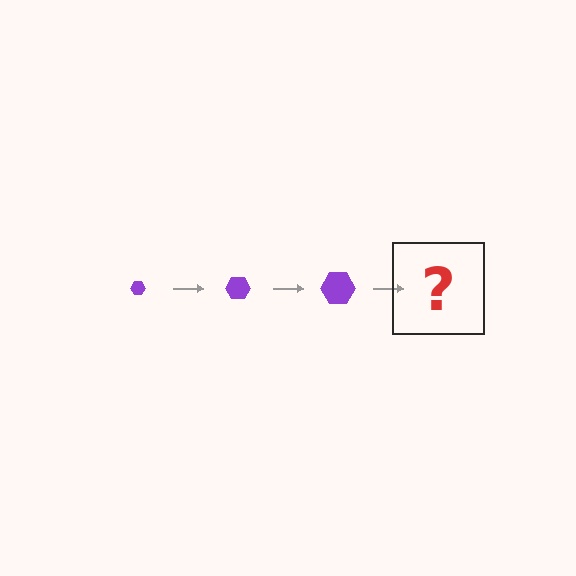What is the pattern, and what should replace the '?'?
The pattern is that the hexagon gets progressively larger each step. The '?' should be a purple hexagon, larger than the previous one.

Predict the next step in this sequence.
The next step is a purple hexagon, larger than the previous one.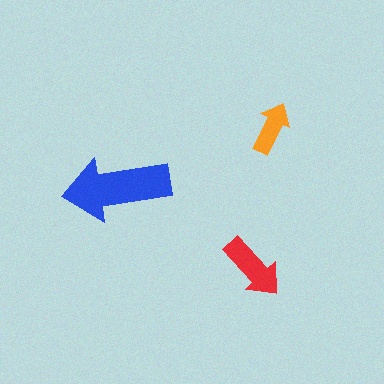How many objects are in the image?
There are 3 objects in the image.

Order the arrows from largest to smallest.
the blue one, the red one, the orange one.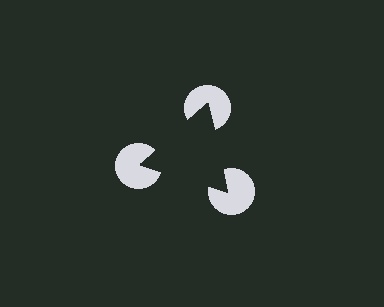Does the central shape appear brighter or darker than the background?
It typically appears slightly darker than the background, even though no actual brightness change is drawn.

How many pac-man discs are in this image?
There are 3 — one at each vertex of the illusory triangle.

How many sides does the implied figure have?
3 sides.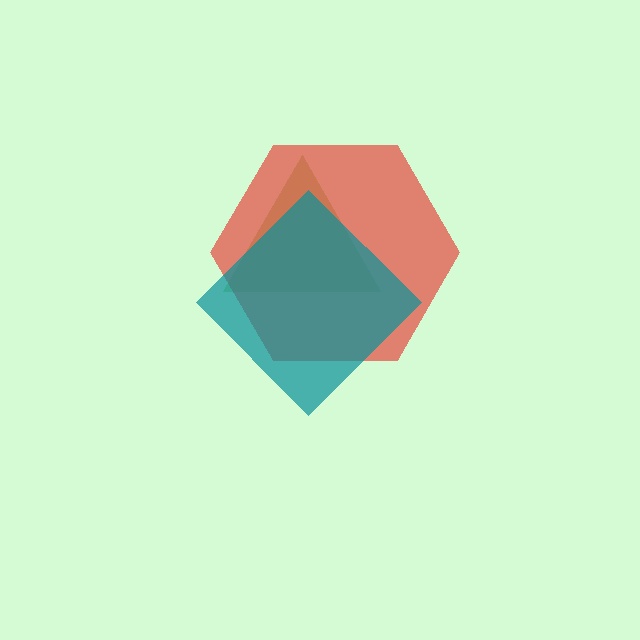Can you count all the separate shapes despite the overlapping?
Yes, there are 3 separate shapes.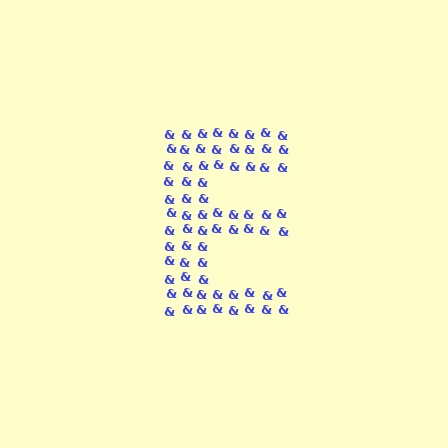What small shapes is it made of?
It is made of small ampersands.